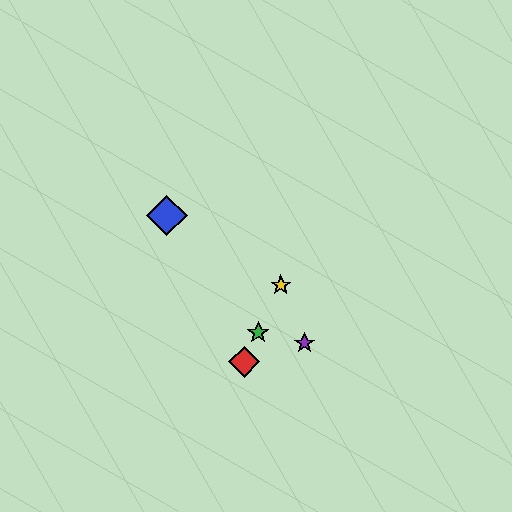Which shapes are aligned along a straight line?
The red diamond, the green star, the yellow star are aligned along a straight line.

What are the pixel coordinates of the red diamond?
The red diamond is at (244, 362).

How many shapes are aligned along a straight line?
3 shapes (the red diamond, the green star, the yellow star) are aligned along a straight line.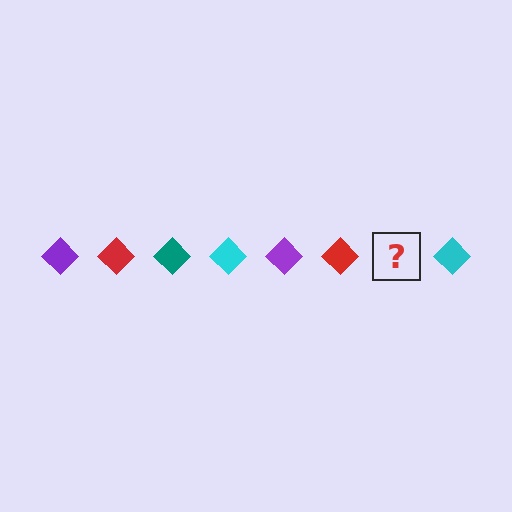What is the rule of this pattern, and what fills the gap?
The rule is that the pattern cycles through purple, red, teal, cyan diamonds. The gap should be filled with a teal diamond.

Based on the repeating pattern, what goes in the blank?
The blank should be a teal diamond.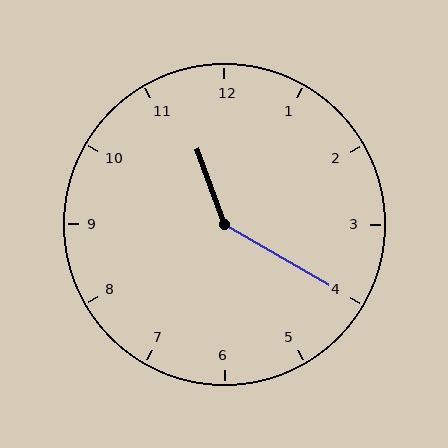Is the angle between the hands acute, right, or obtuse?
It is obtuse.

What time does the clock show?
11:20.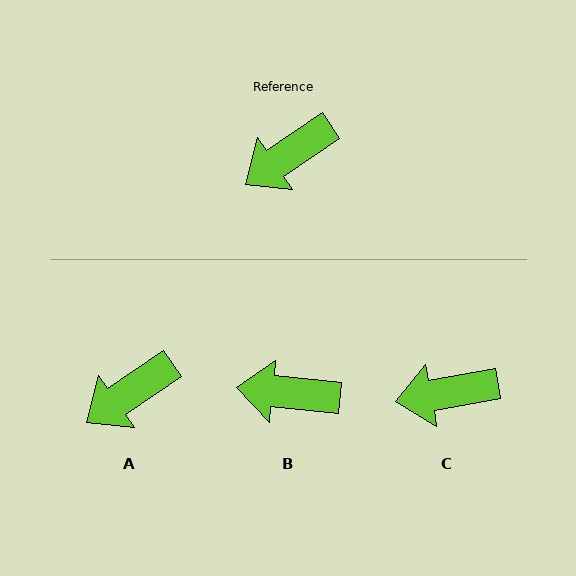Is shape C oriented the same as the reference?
No, it is off by about 24 degrees.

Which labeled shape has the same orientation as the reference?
A.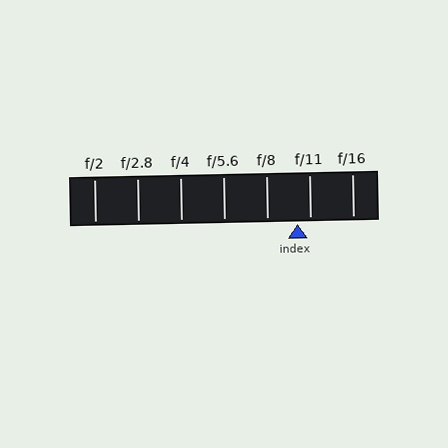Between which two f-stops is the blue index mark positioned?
The index mark is between f/8 and f/11.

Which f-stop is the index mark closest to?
The index mark is closest to f/11.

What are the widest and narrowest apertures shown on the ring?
The widest aperture shown is f/2 and the narrowest is f/16.